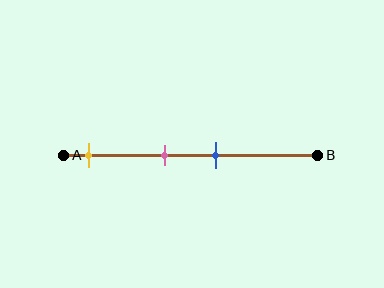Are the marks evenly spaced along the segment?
No, the marks are not evenly spaced.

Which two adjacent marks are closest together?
The pink and blue marks are the closest adjacent pair.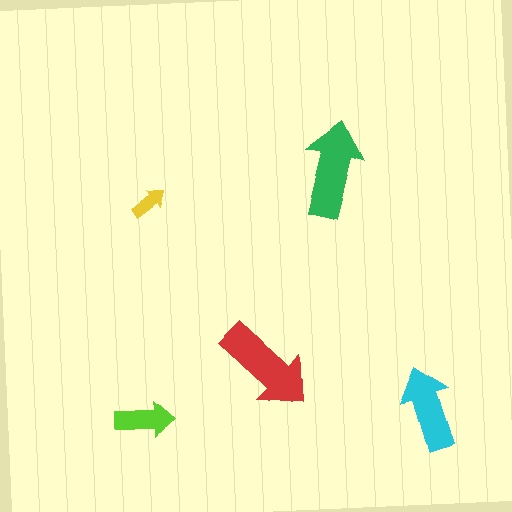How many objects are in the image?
There are 5 objects in the image.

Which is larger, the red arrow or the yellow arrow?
The red one.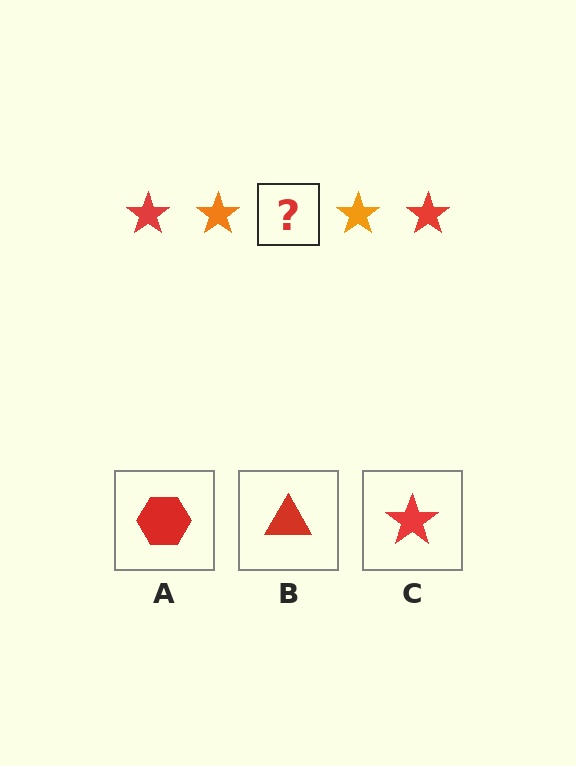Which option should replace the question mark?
Option C.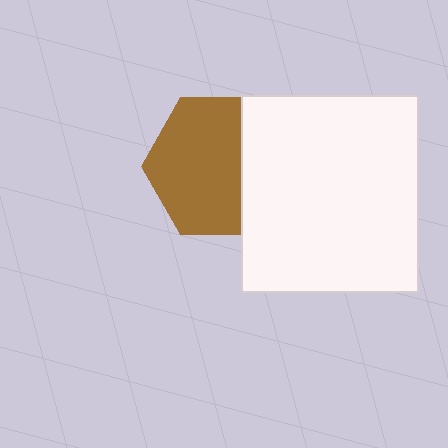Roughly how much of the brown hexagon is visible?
Most of it is visible (roughly 68%).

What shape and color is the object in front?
The object in front is a white rectangle.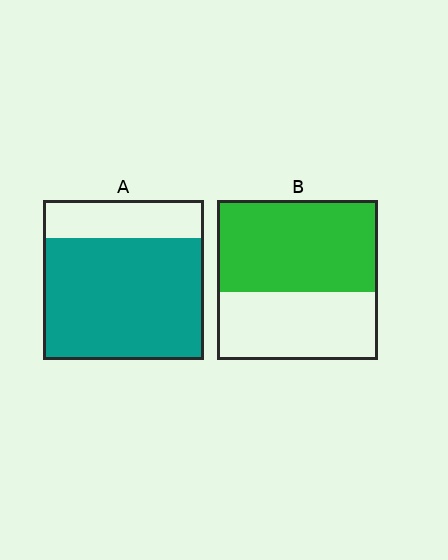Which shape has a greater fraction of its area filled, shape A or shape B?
Shape A.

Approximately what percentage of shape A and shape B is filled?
A is approximately 75% and B is approximately 55%.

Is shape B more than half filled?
Yes.